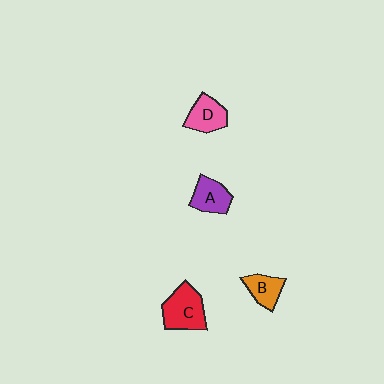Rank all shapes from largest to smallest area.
From largest to smallest: C (red), D (pink), A (purple), B (orange).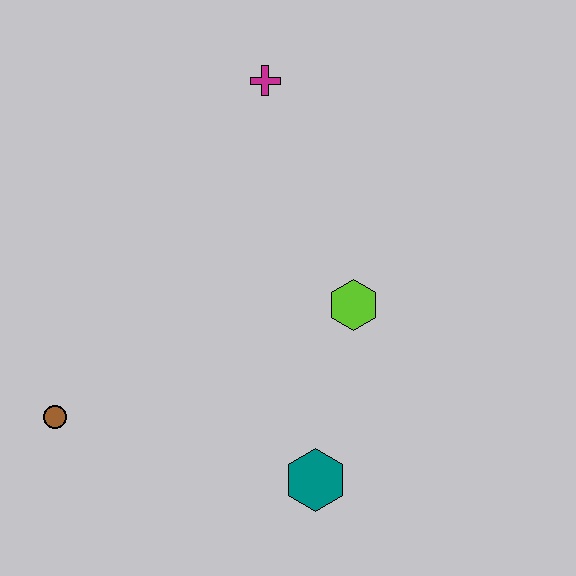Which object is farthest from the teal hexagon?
The magenta cross is farthest from the teal hexagon.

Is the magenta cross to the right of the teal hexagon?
No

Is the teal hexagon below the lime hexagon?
Yes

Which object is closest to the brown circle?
The teal hexagon is closest to the brown circle.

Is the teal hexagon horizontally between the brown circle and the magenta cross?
No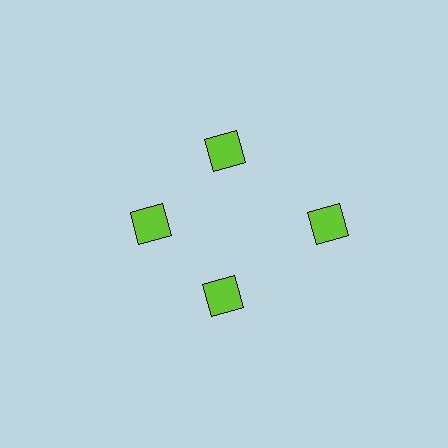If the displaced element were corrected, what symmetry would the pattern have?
It would have 4-fold rotational symmetry — the pattern would map onto itself every 90 degrees.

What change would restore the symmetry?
The symmetry would be restored by moving it inward, back onto the ring so that all 4 diamonds sit at equal angles and equal distance from the center.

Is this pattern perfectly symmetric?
No. The 4 lime diamonds are arranged in a ring, but one element near the 3 o'clock position is pushed outward from the center, breaking the 4-fold rotational symmetry.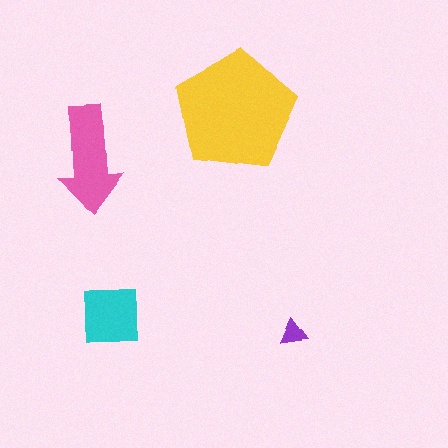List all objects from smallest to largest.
The purple triangle, the cyan square, the pink arrow, the yellow pentagon.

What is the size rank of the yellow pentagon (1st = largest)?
1st.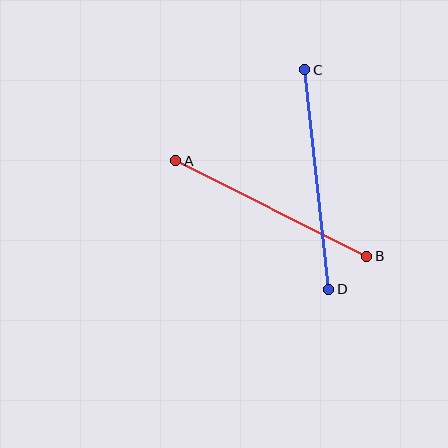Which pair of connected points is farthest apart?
Points C and D are farthest apart.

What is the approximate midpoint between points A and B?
The midpoint is at approximately (271, 208) pixels.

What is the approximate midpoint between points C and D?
The midpoint is at approximately (317, 179) pixels.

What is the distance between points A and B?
The distance is approximately 214 pixels.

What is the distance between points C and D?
The distance is approximately 221 pixels.